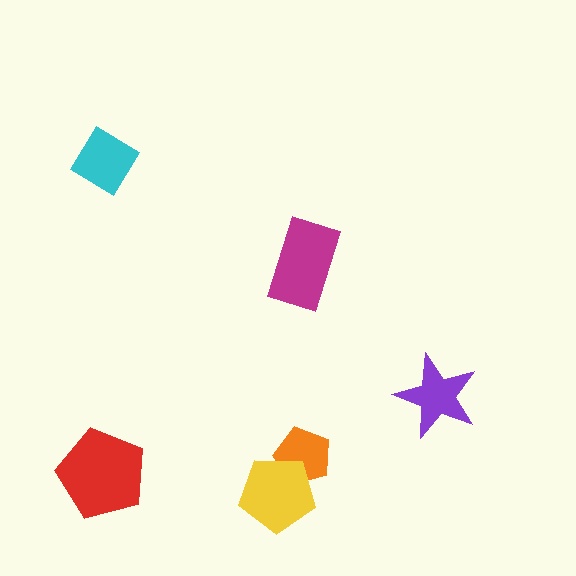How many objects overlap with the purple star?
0 objects overlap with the purple star.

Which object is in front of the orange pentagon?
The yellow pentagon is in front of the orange pentagon.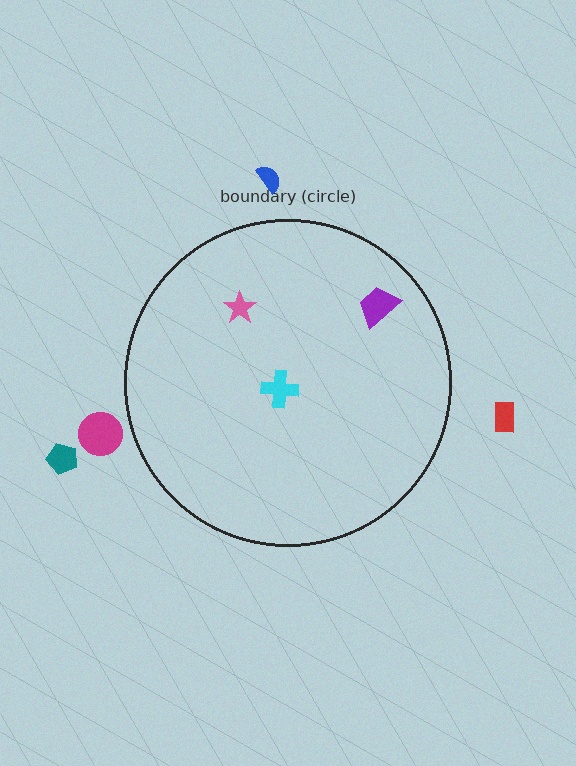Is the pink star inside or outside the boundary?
Inside.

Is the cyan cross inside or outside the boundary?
Inside.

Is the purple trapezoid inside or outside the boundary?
Inside.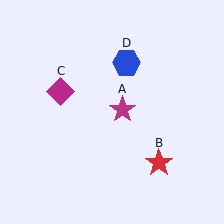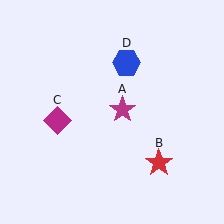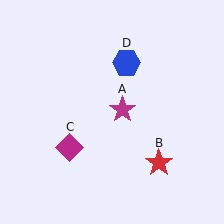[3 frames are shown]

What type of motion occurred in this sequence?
The magenta diamond (object C) rotated counterclockwise around the center of the scene.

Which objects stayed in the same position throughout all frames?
Magenta star (object A) and red star (object B) and blue hexagon (object D) remained stationary.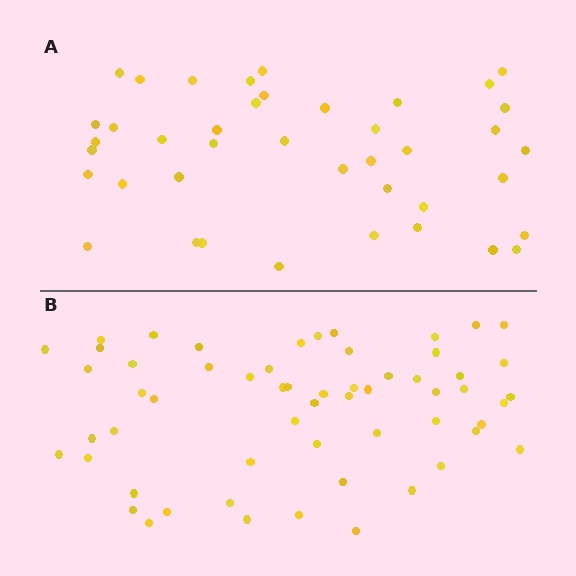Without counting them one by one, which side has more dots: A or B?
Region B (the bottom region) has more dots.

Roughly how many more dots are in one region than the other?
Region B has approximately 15 more dots than region A.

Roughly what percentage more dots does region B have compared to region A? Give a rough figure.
About 40% more.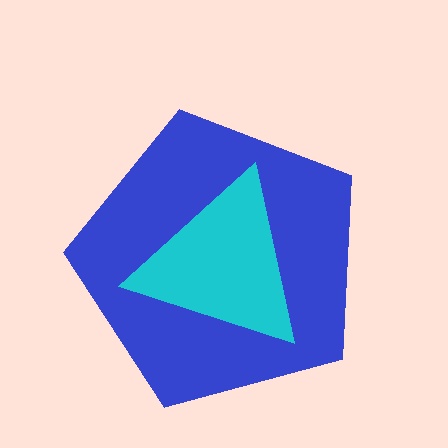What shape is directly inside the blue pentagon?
The cyan triangle.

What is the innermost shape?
The cyan triangle.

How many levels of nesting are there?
2.